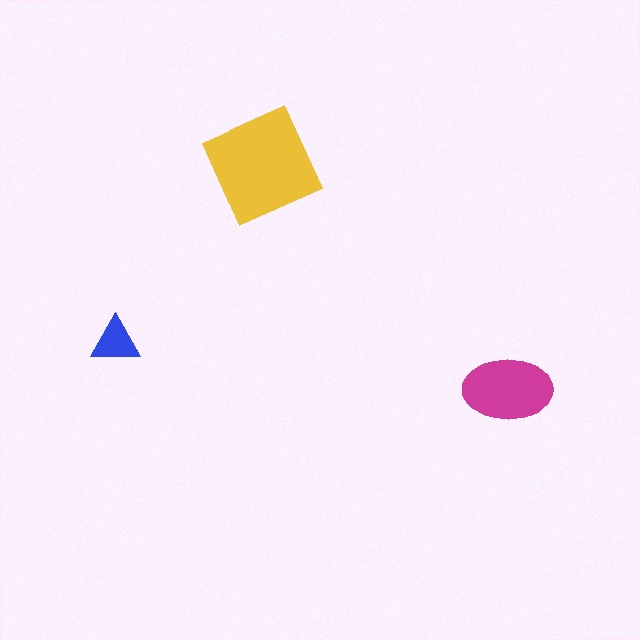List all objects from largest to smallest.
The yellow diamond, the magenta ellipse, the blue triangle.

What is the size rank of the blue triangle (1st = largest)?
3rd.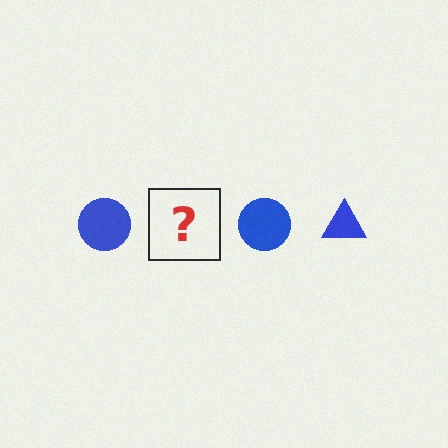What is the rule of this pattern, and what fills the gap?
The rule is that the pattern cycles through circle, triangle shapes in blue. The gap should be filled with a blue triangle.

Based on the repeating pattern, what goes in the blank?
The blank should be a blue triangle.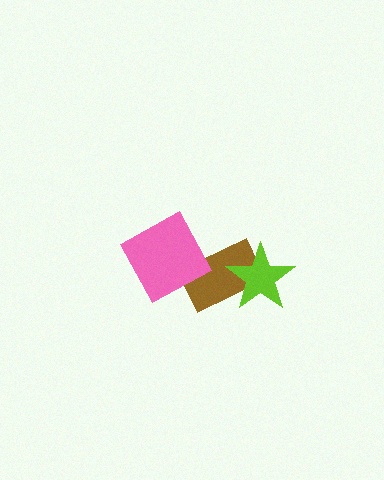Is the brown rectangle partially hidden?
Yes, it is partially covered by another shape.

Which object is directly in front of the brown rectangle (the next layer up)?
The lime star is directly in front of the brown rectangle.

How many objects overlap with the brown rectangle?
2 objects overlap with the brown rectangle.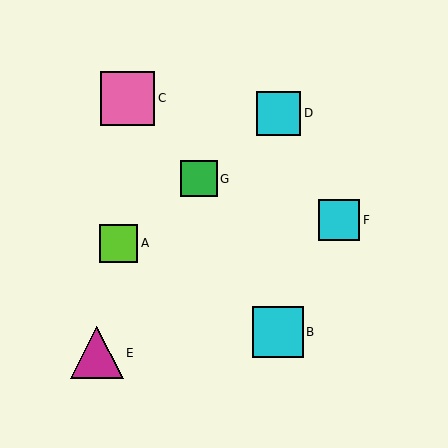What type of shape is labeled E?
Shape E is a magenta triangle.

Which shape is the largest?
The pink square (labeled C) is the largest.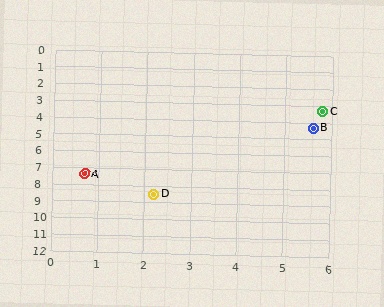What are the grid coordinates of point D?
Point D is at approximately (2.2, 8.5).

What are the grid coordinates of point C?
Point C is at approximately (5.8, 3.3).